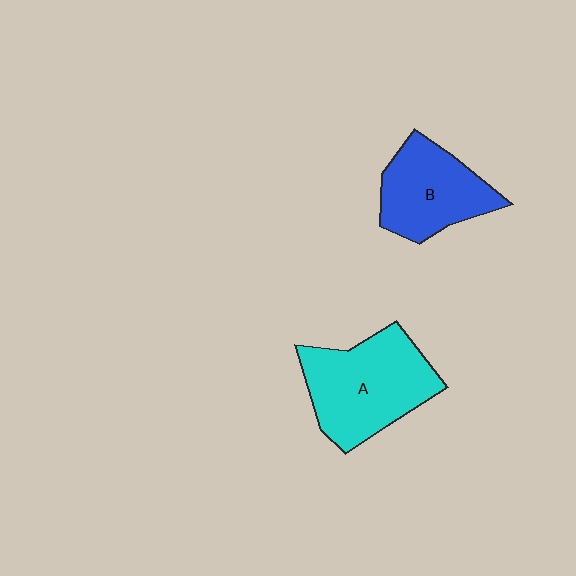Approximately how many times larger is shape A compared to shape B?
Approximately 1.3 times.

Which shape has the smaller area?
Shape B (blue).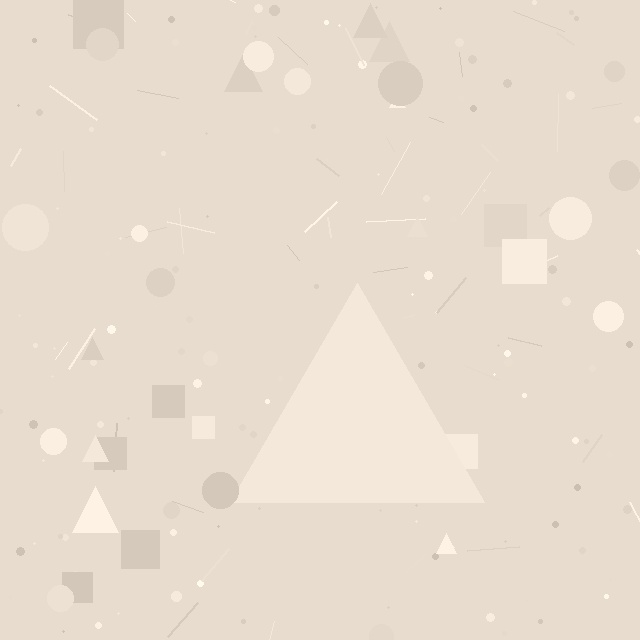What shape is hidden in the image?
A triangle is hidden in the image.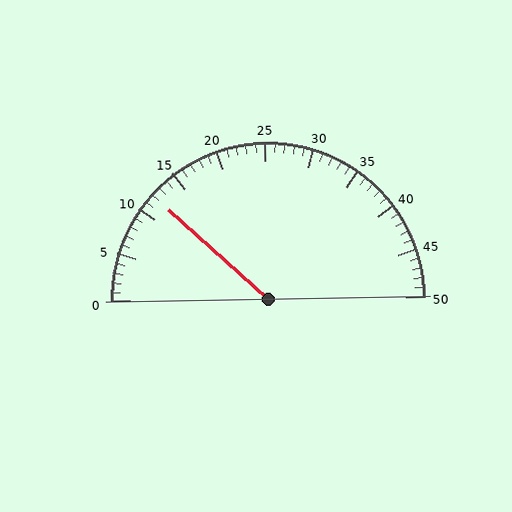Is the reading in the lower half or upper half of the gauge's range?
The reading is in the lower half of the range (0 to 50).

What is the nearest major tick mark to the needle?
The nearest major tick mark is 10.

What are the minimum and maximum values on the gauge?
The gauge ranges from 0 to 50.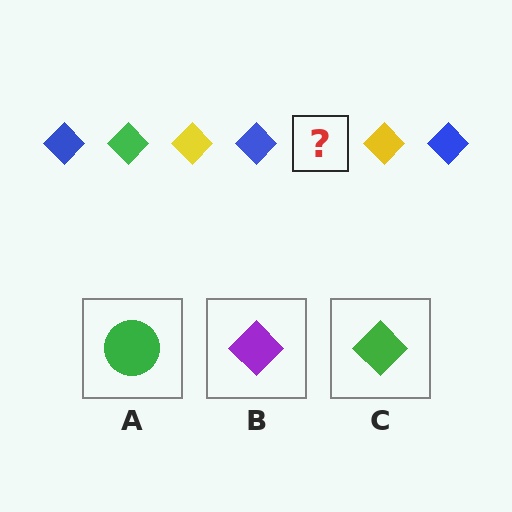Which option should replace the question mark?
Option C.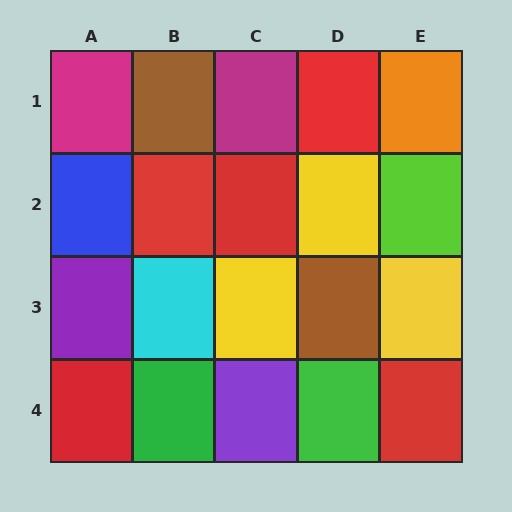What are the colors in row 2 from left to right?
Blue, red, red, yellow, lime.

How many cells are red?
5 cells are red.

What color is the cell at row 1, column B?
Brown.